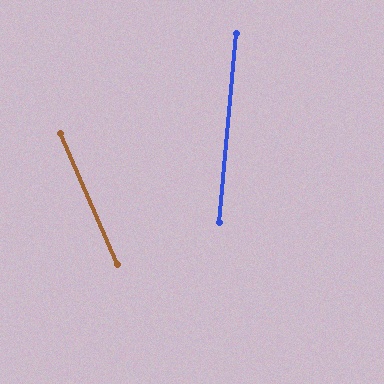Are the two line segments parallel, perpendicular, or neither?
Neither parallel nor perpendicular — they differ by about 29°.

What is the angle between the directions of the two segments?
Approximately 29 degrees.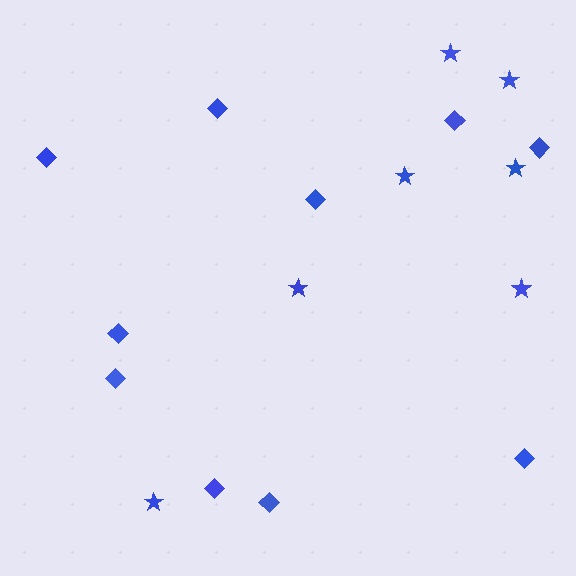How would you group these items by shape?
There are 2 groups: one group of stars (7) and one group of diamonds (10).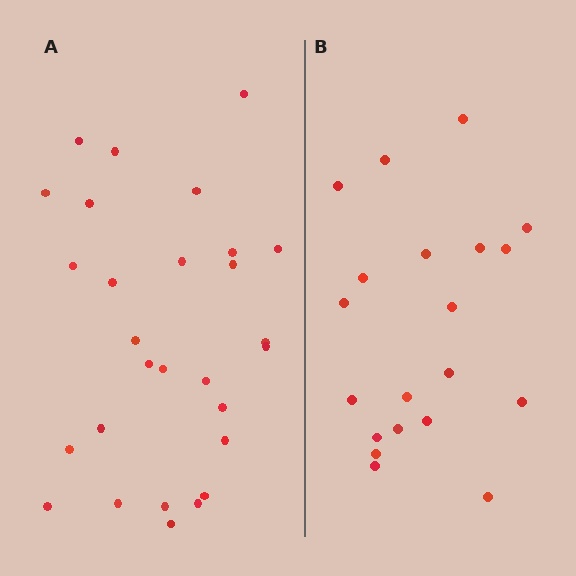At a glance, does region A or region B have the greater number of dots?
Region A (the left region) has more dots.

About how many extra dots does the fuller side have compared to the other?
Region A has roughly 8 or so more dots than region B.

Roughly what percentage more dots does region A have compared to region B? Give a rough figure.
About 40% more.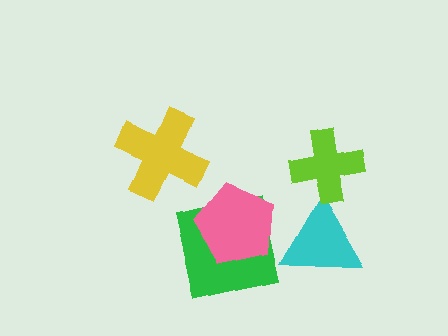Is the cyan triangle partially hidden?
Yes, it is partially covered by another shape.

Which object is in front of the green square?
The pink pentagon is in front of the green square.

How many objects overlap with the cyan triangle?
1 object overlaps with the cyan triangle.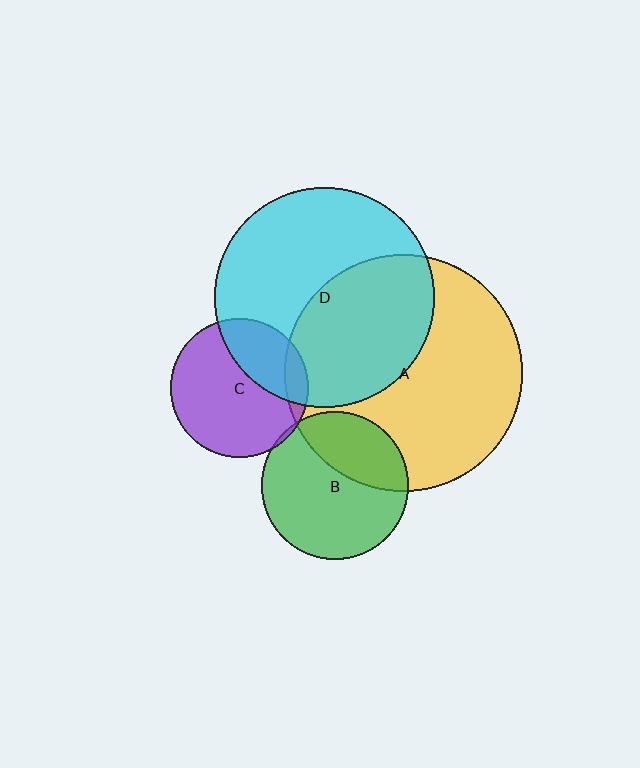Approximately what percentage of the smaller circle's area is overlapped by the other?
Approximately 35%.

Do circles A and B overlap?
Yes.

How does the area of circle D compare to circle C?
Approximately 2.5 times.